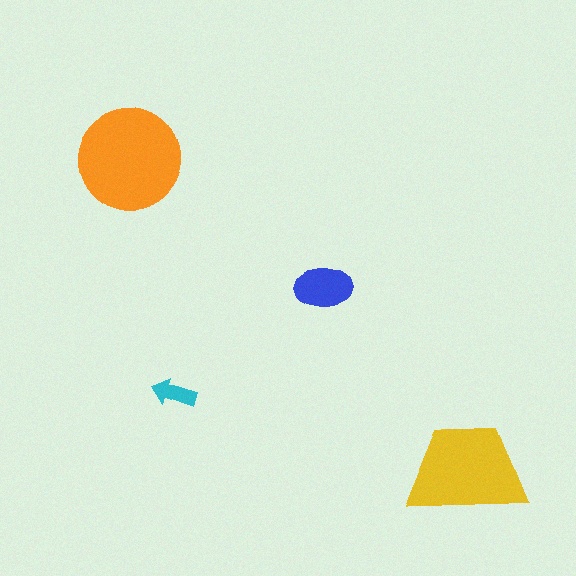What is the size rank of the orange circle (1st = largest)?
1st.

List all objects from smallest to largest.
The cyan arrow, the blue ellipse, the yellow trapezoid, the orange circle.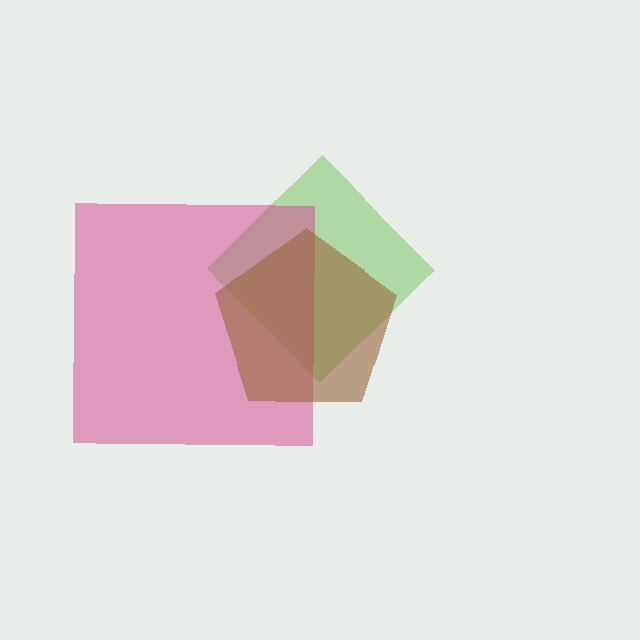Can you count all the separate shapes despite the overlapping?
Yes, there are 3 separate shapes.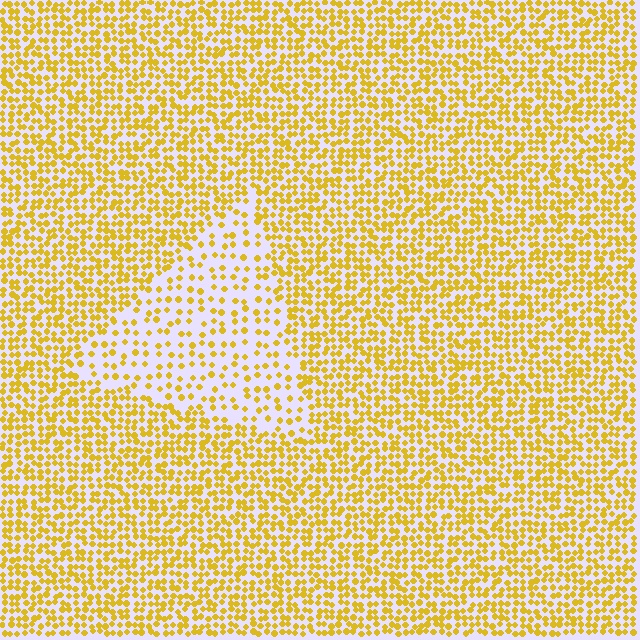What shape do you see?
I see a triangle.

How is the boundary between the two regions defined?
The boundary is defined by a change in element density (approximately 2.2x ratio). All elements are the same color, size, and shape.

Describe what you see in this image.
The image contains small yellow elements arranged at two different densities. A triangle-shaped region is visible where the elements are less densely packed than the surrounding area.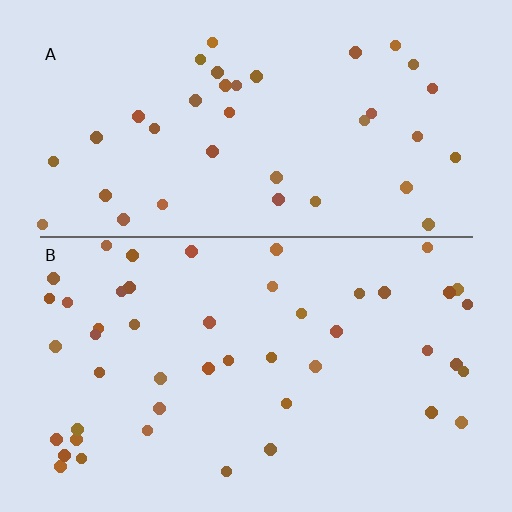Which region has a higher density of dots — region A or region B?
B (the bottom).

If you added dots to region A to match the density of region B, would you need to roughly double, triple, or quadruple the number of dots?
Approximately double.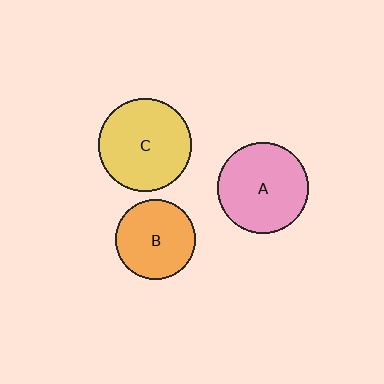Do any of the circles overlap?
No, none of the circles overlap.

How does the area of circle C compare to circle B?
Approximately 1.3 times.